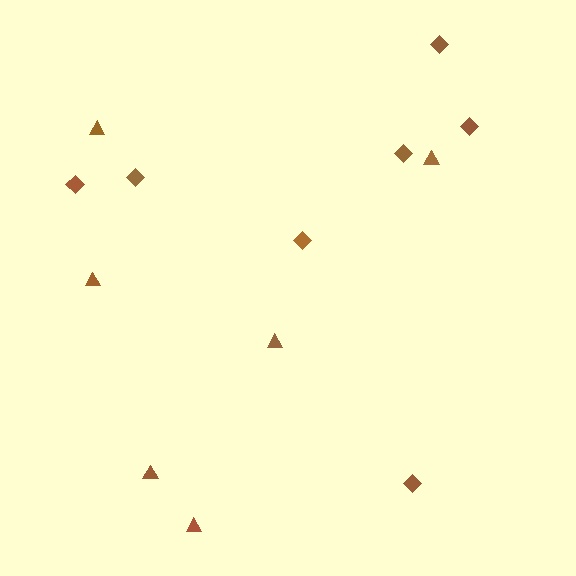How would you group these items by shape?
There are 2 groups: one group of diamonds (7) and one group of triangles (6).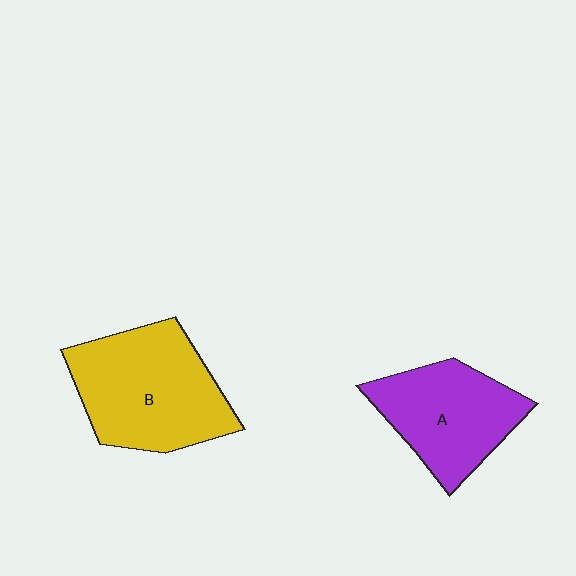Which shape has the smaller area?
Shape A (purple).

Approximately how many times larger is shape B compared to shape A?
Approximately 1.3 times.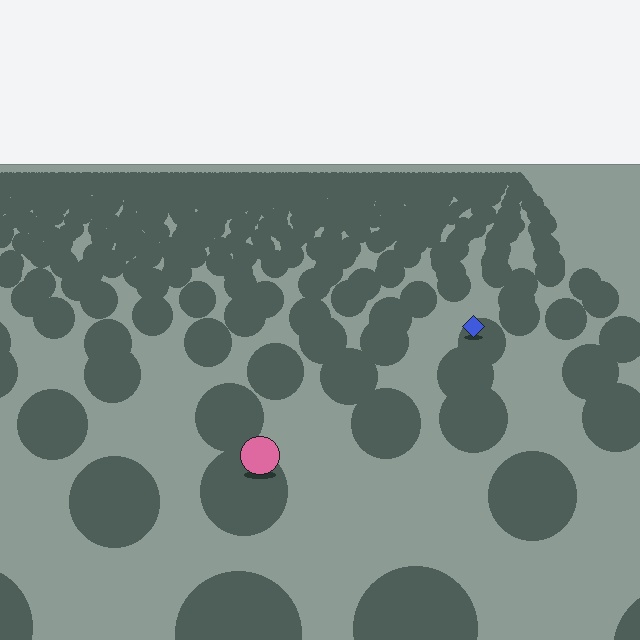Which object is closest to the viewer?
The pink circle is closest. The texture marks near it are larger and more spread out.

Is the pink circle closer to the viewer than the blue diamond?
Yes. The pink circle is closer — you can tell from the texture gradient: the ground texture is coarser near it.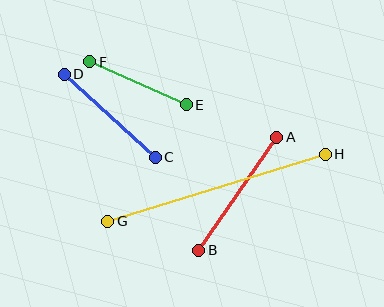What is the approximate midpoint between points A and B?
The midpoint is at approximately (238, 194) pixels.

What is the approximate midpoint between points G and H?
The midpoint is at approximately (217, 188) pixels.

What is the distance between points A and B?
The distance is approximately 137 pixels.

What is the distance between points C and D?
The distance is approximately 123 pixels.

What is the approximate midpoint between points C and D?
The midpoint is at approximately (110, 116) pixels.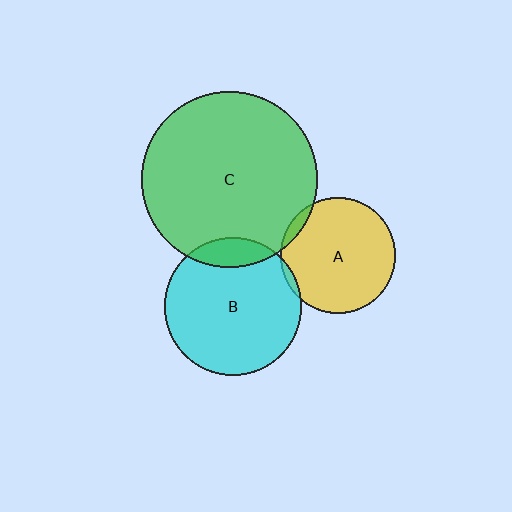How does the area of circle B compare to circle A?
Approximately 1.4 times.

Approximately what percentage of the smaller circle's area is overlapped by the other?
Approximately 10%.